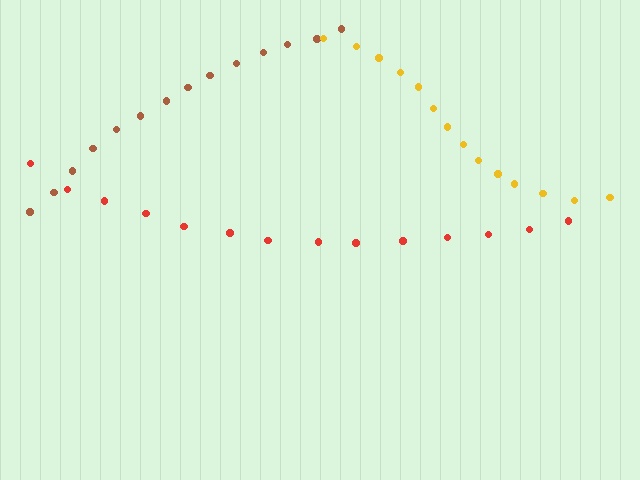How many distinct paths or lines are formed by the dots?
There are 3 distinct paths.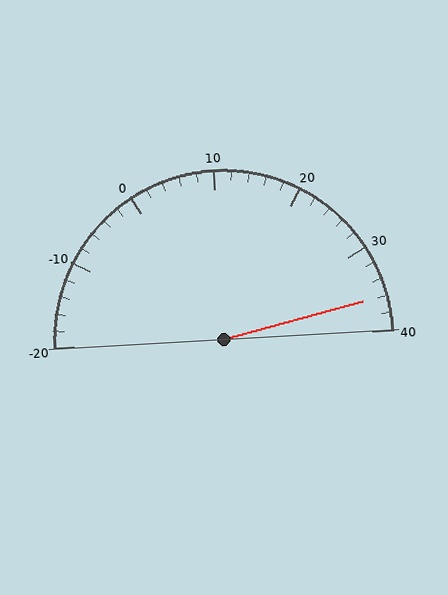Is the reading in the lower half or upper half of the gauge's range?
The reading is in the upper half of the range (-20 to 40).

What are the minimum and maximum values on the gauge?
The gauge ranges from -20 to 40.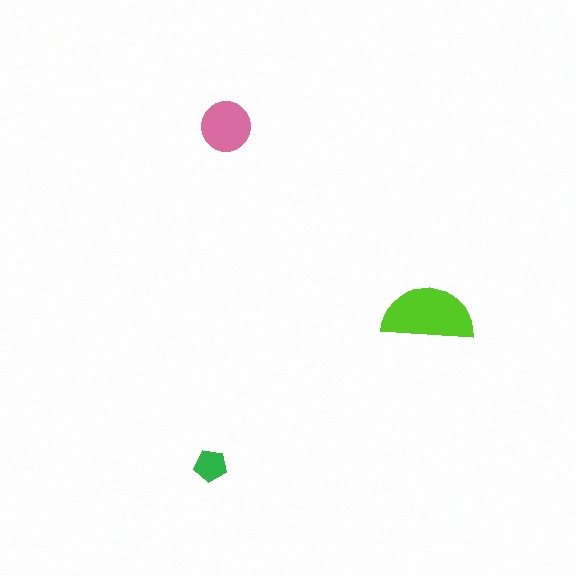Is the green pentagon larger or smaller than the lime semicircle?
Smaller.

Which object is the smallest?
The green pentagon.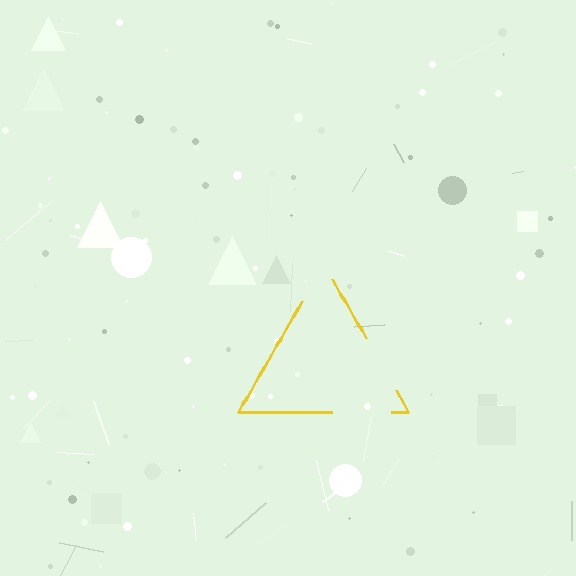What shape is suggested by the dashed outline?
The dashed outline suggests a triangle.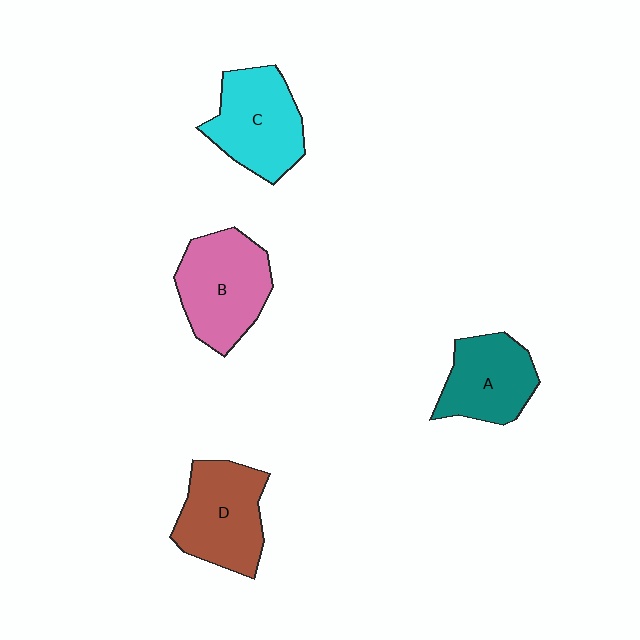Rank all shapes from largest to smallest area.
From largest to smallest: B (pink), D (brown), C (cyan), A (teal).